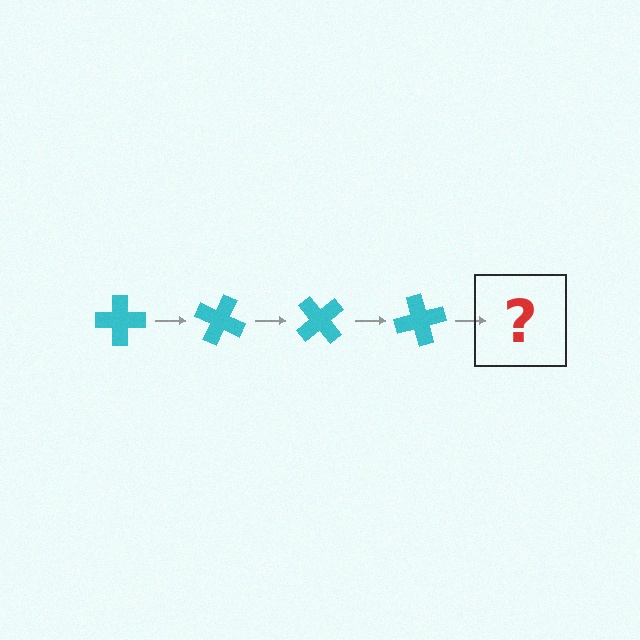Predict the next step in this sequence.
The next step is a cyan cross rotated 100 degrees.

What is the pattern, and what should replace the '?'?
The pattern is that the cross rotates 25 degrees each step. The '?' should be a cyan cross rotated 100 degrees.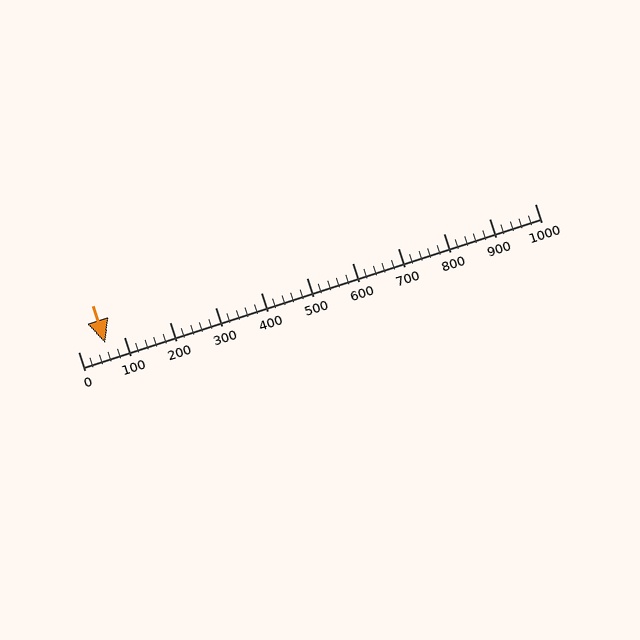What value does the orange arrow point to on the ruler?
The orange arrow points to approximately 60.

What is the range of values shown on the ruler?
The ruler shows values from 0 to 1000.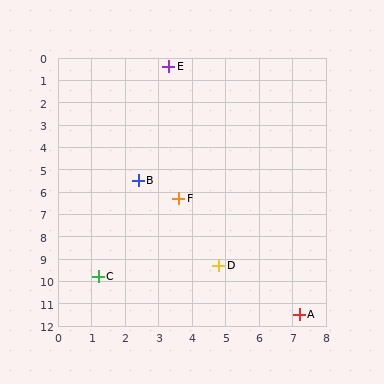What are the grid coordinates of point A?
Point A is at approximately (7.2, 11.5).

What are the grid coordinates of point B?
Point B is at approximately (2.4, 5.5).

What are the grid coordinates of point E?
Point E is at approximately (3.3, 0.4).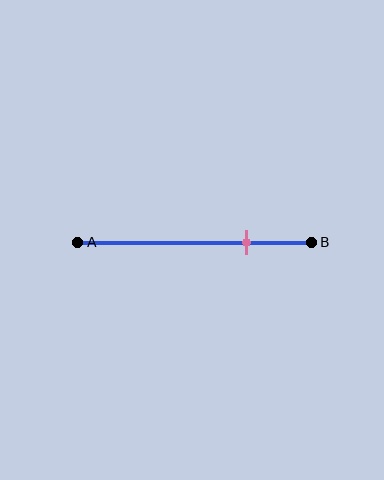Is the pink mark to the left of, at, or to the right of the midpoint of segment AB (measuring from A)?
The pink mark is to the right of the midpoint of segment AB.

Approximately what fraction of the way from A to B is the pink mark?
The pink mark is approximately 70% of the way from A to B.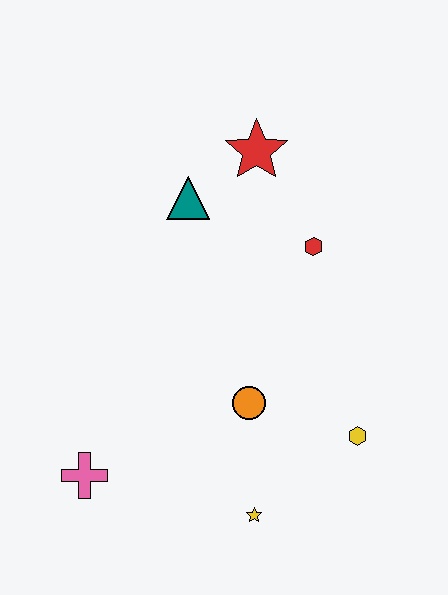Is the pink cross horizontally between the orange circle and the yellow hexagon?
No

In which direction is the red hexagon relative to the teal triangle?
The red hexagon is to the right of the teal triangle.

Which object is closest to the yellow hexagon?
The orange circle is closest to the yellow hexagon.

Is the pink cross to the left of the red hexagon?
Yes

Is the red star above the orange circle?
Yes